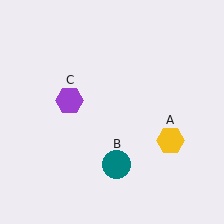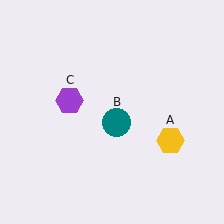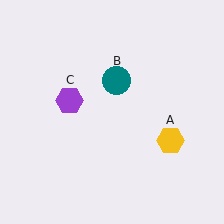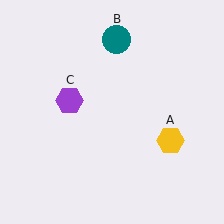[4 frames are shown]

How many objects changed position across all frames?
1 object changed position: teal circle (object B).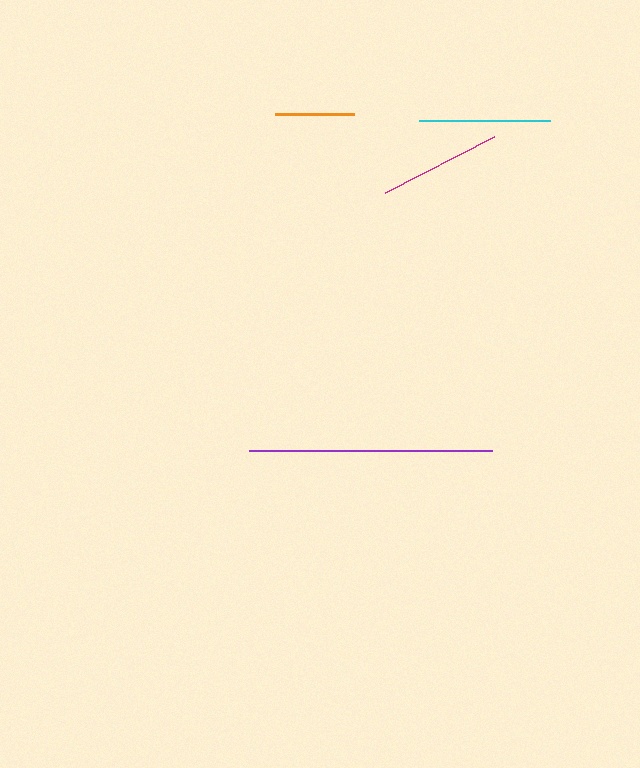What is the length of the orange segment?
The orange segment is approximately 78 pixels long.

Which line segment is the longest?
The purple line is the longest at approximately 243 pixels.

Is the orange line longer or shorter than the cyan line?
The cyan line is longer than the orange line.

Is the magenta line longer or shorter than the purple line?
The purple line is longer than the magenta line.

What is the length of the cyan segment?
The cyan segment is approximately 131 pixels long.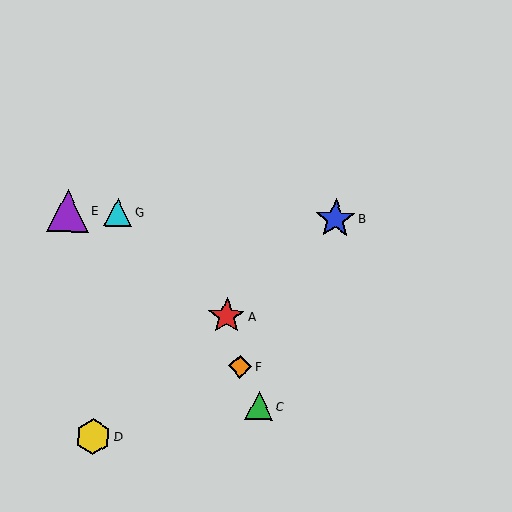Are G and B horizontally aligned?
Yes, both are at y≈212.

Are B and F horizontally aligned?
No, B is at y≈219 and F is at y≈366.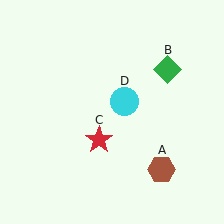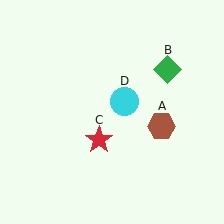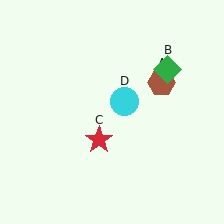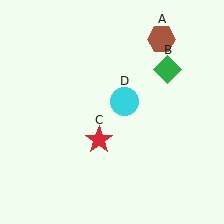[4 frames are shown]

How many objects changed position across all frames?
1 object changed position: brown hexagon (object A).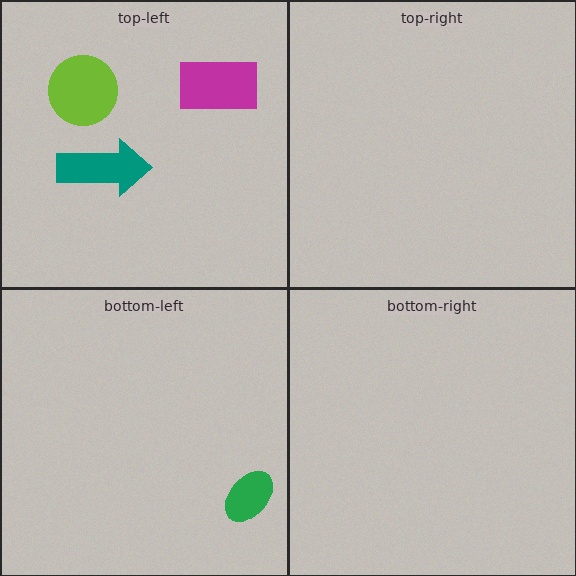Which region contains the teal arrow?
The top-left region.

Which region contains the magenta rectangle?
The top-left region.